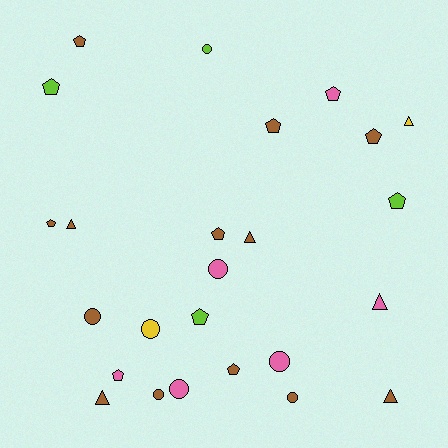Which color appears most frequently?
Brown, with 13 objects.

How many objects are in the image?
There are 25 objects.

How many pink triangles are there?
There is 1 pink triangle.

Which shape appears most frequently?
Pentagon, with 11 objects.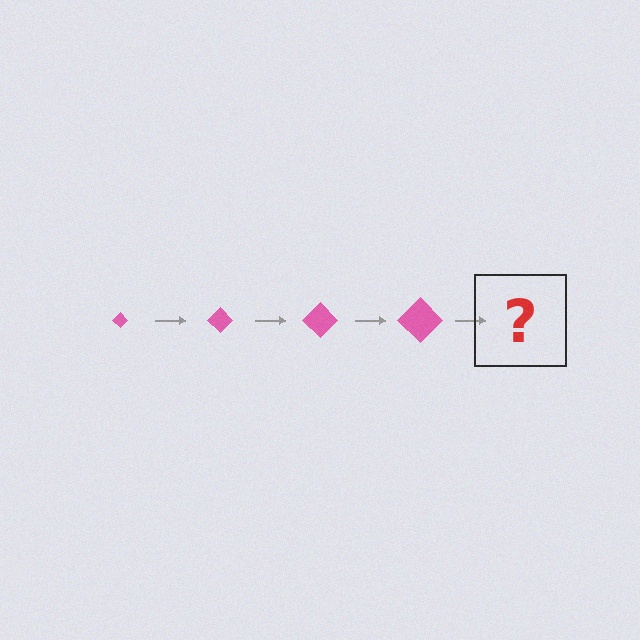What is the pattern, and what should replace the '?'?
The pattern is that the diamond gets progressively larger each step. The '?' should be a pink diamond, larger than the previous one.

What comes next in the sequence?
The next element should be a pink diamond, larger than the previous one.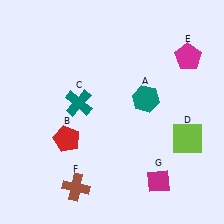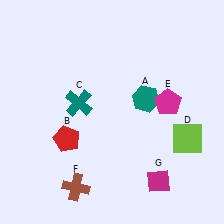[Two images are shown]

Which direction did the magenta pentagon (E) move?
The magenta pentagon (E) moved down.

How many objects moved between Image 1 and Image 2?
1 object moved between the two images.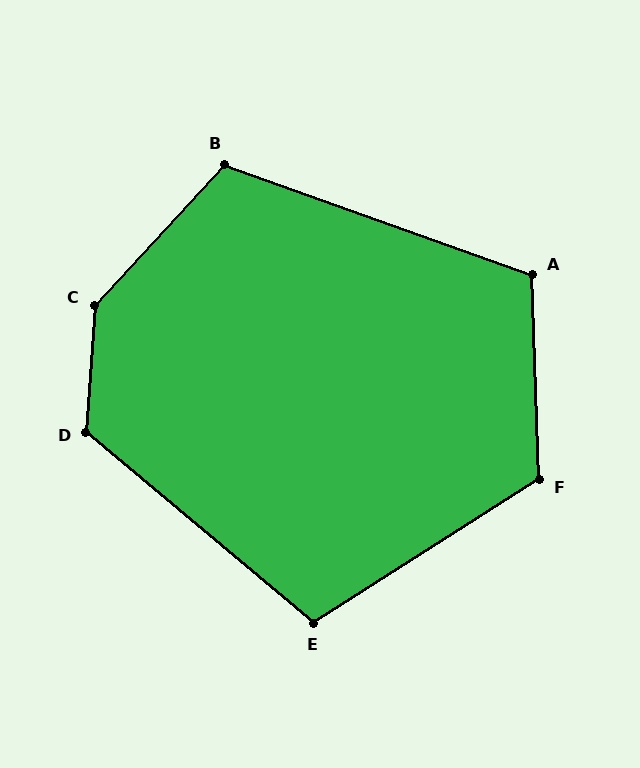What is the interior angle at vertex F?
Approximately 121 degrees (obtuse).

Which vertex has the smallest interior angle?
E, at approximately 108 degrees.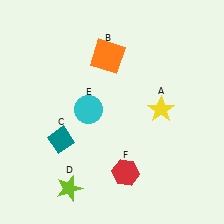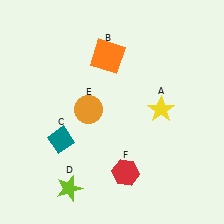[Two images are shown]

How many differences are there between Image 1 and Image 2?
There is 1 difference between the two images.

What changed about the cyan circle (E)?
In Image 1, E is cyan. In Image 2, it changed to orange.